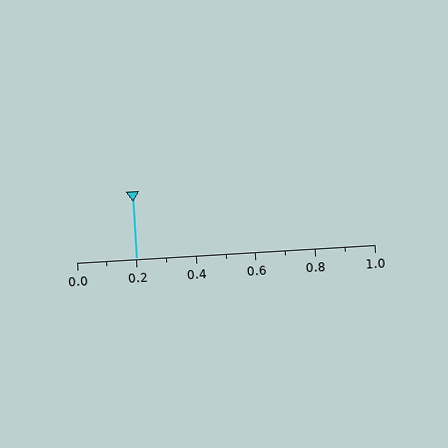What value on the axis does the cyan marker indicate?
The marker indicates approximately 0.2.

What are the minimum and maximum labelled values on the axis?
The axis runs from 0.0 to 1.0.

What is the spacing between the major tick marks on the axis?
The major ticks are spaced 0.2 apart.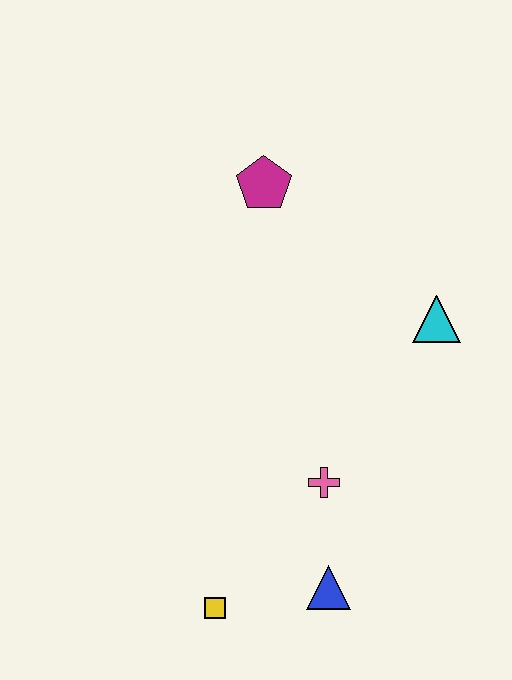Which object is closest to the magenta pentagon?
The cyan triangle is closest to the magenta pentagon.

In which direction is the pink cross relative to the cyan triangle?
The pink cross is below the cyan triangle.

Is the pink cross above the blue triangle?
Yes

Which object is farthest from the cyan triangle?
The yellow square is farthest from the cyan triangle.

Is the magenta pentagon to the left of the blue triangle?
Yes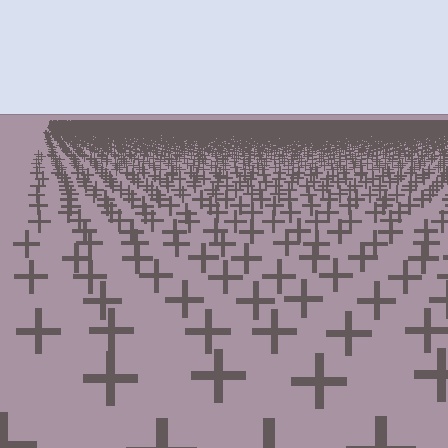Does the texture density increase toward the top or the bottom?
Density increases toward the top.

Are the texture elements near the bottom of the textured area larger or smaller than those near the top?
Larger. Near the bottom, elements are closer to the viewer and appear at a bigger on-screen size.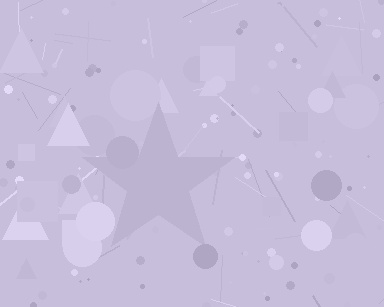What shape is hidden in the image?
A star is hidden in the image.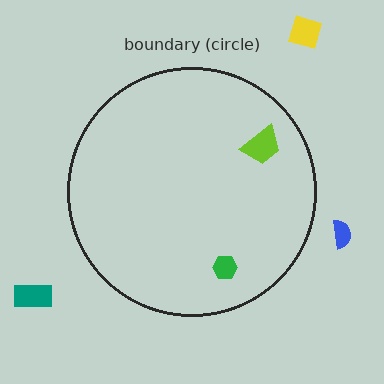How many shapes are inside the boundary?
2 inside, 3 outside.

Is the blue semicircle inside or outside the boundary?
Outside.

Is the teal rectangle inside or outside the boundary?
Outside.